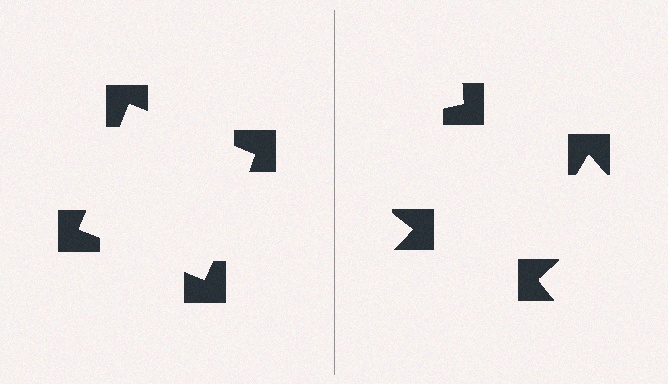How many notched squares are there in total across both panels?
8 — 4 on each side.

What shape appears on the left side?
An illusory square.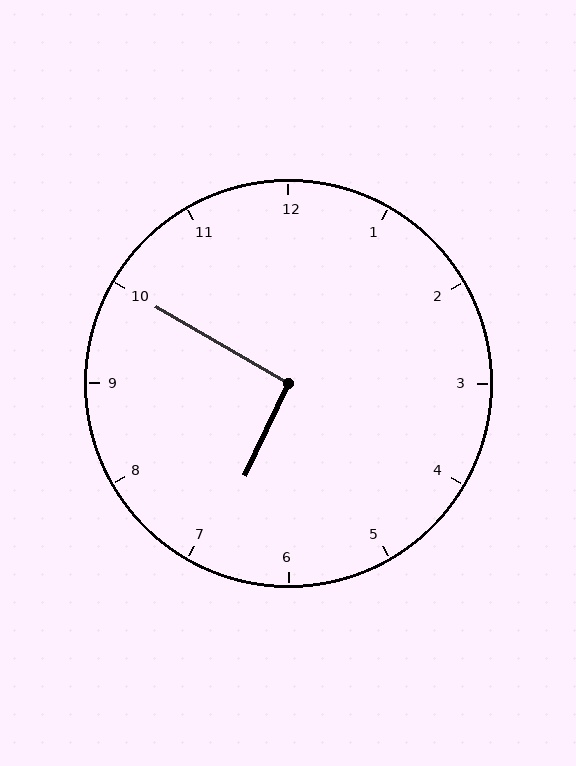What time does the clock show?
6:50.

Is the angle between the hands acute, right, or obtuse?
It is right.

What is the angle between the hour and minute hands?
Approximately 95 degrees.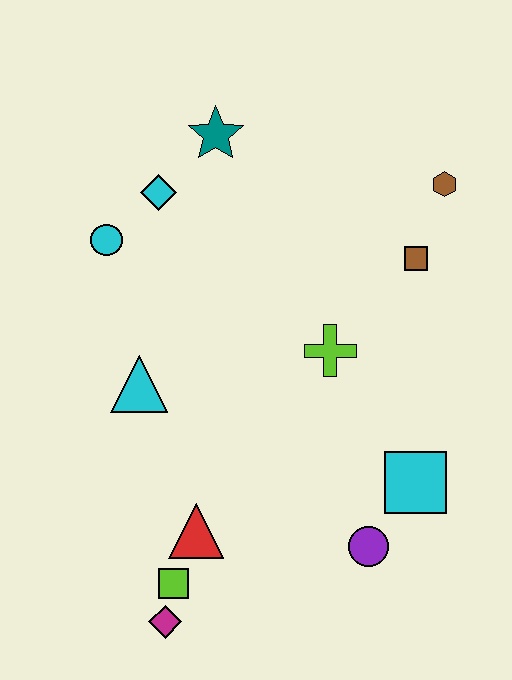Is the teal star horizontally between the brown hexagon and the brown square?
No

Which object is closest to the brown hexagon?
The brown square is closest to the brown hexagon.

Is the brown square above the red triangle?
Yes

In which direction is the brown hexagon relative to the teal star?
The brown hexagon is to the right of the teal star.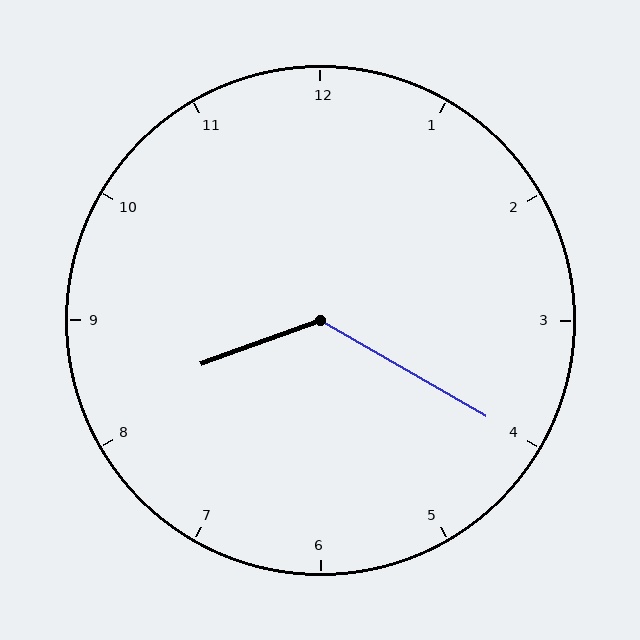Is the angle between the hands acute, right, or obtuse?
It is obtuse.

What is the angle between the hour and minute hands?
Approximately 130 degrees.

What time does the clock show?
8:20.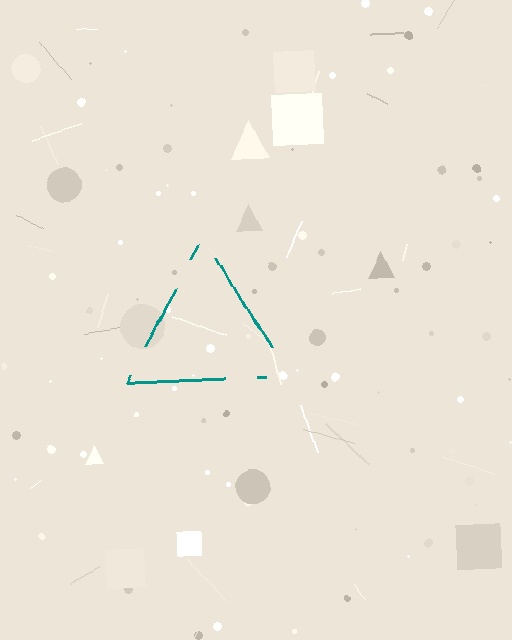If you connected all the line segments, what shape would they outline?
They would outline a triangle.